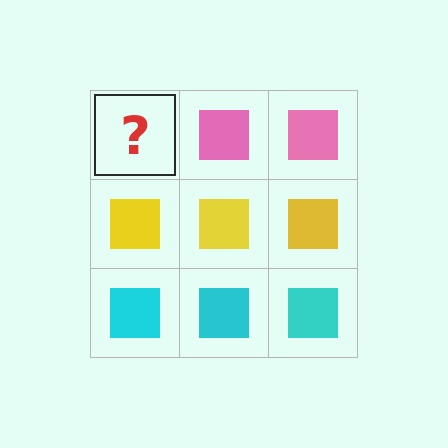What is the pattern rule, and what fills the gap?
The rule is that each row has a consistent color. The gap should be filled with a pink square.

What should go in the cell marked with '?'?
The missing cell should contain a pink square.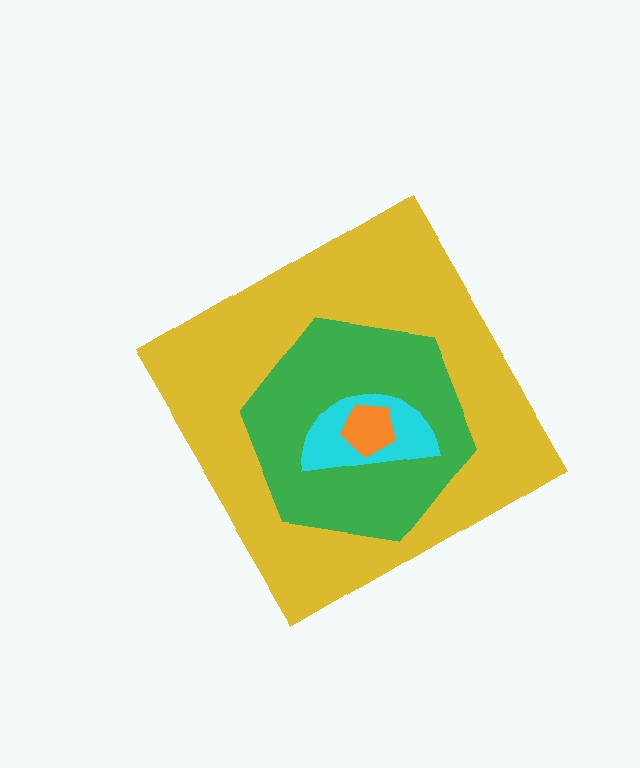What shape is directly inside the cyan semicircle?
The orange pentagon.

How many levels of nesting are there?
4.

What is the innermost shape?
The orange pentagon.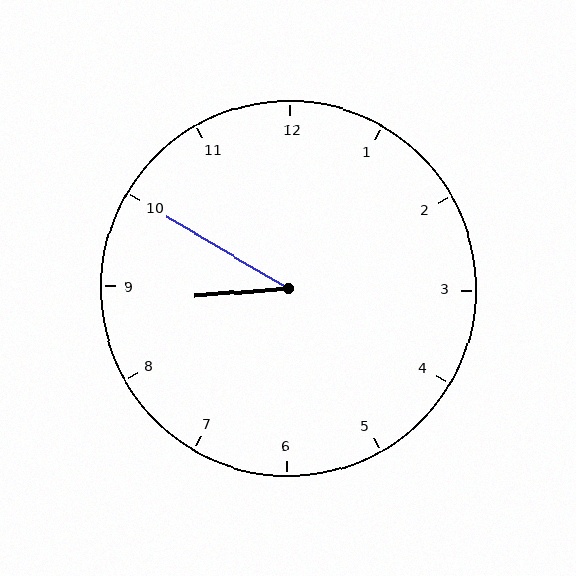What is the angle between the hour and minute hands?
Approximately 35 degrees.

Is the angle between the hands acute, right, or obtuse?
It is acute.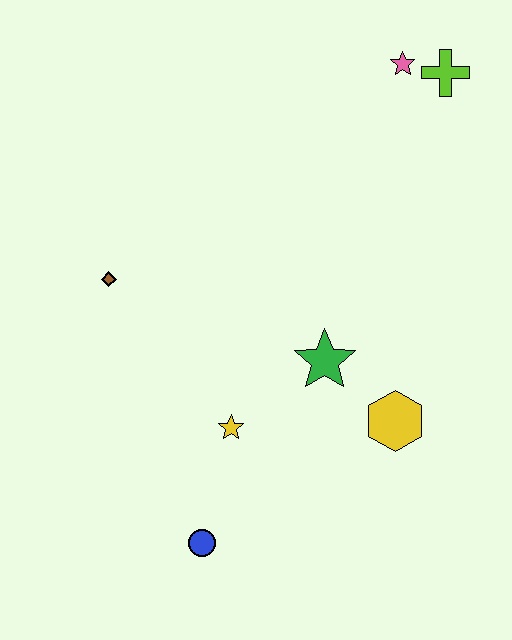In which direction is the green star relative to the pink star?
The green star is below the pink star.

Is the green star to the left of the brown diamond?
No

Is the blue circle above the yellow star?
No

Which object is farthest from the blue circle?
The lime cross is farthest from the blue circle.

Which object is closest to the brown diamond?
The yellow star is closest to the brown diamond.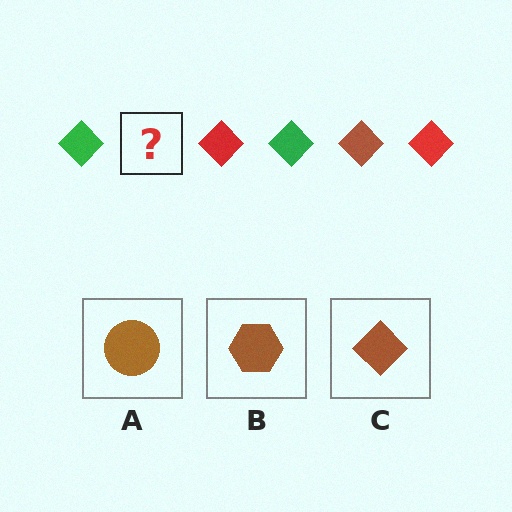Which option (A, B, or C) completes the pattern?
C.